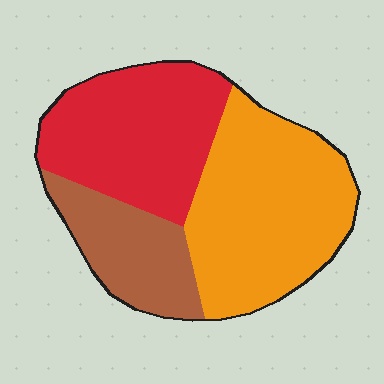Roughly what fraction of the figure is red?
Red covers about 35% of the figure.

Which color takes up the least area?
Brown, at roughly 20%.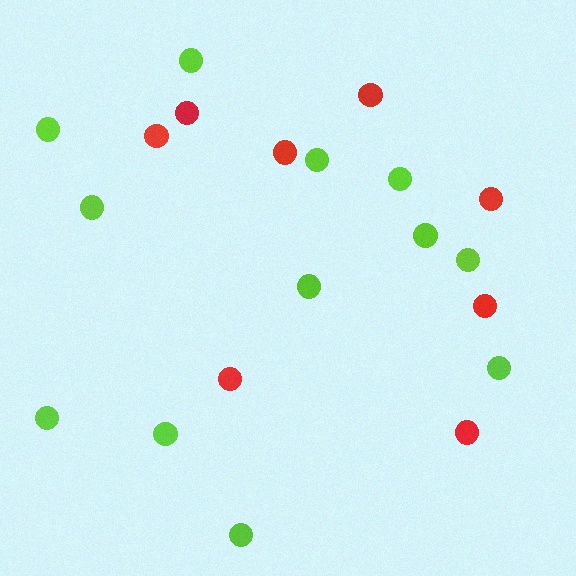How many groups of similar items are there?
There are 2 groups: one group of red circles (8) and one group of lime circles (12).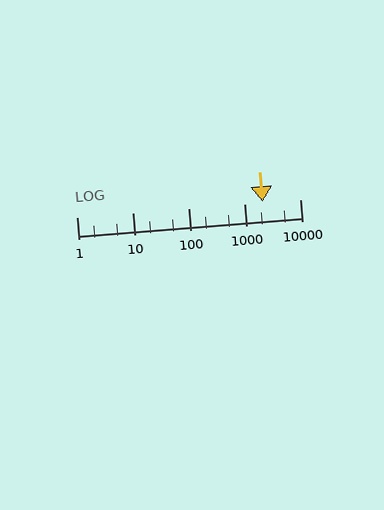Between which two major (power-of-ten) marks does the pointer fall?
The pointer is between 1000 and 10000.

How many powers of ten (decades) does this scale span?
The scale spans 4 decades, from 1 to 10000.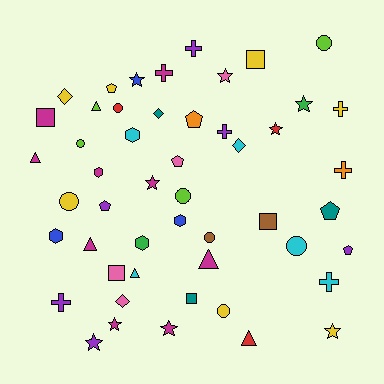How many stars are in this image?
There are 9 stars.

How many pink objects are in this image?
There are 4 pink objects.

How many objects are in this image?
There are 50 objects.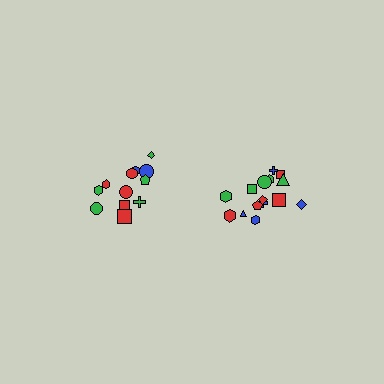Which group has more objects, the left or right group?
The right group.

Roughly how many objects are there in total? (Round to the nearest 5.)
Roughly 25 objects in total.